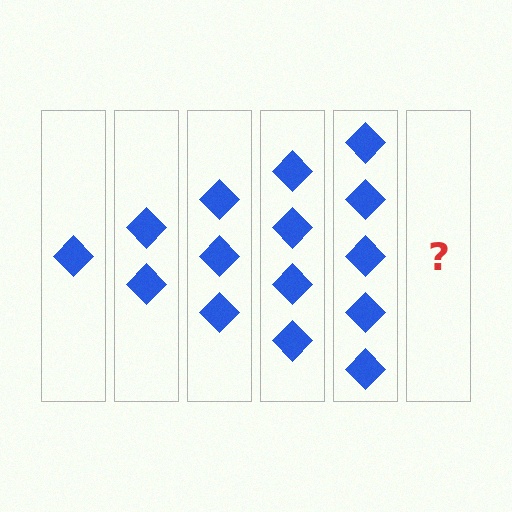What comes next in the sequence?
The next element should be 6 diamonds.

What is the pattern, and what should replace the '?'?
The pattern is that each step adds one more diamond. The '?' should be 6 diamonds.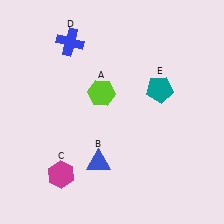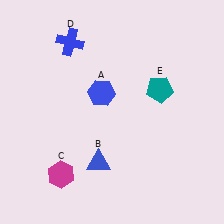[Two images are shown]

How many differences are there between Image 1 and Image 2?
There is 1 difference between the two images.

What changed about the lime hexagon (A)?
In Image 1, A is lime. In Image 2, it changed to blue.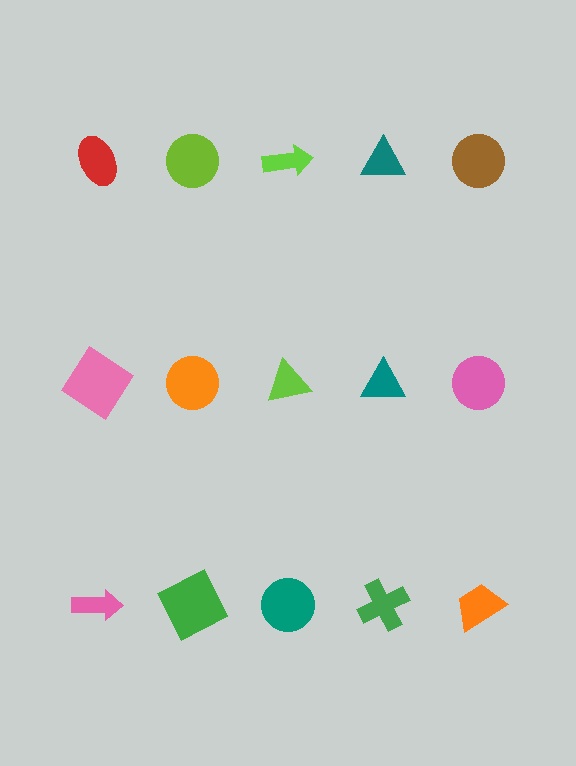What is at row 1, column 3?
A lime arrow.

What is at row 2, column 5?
A pink circle.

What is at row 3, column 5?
An orange trapezoid.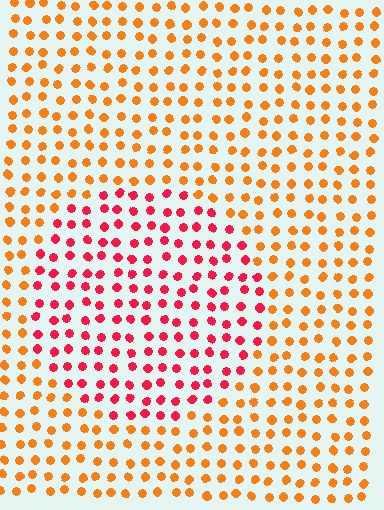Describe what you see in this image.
The image is filled with small orange elements in a uniform arrangement. A circle-shaped region is visible where the elements are tinted to a slightly different hue, forming a subtle color boundary.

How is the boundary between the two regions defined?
The boundary is defined purely by a slight shift in hue (about 42 degrees). Spacing, size, and orientation are identical on both sides.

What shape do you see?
I see a circle.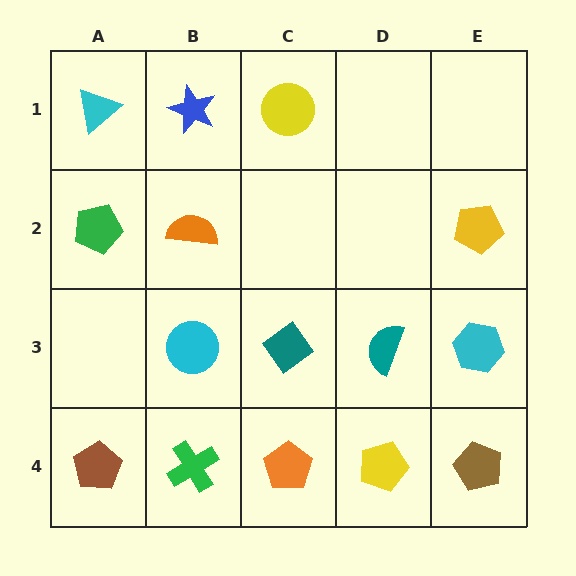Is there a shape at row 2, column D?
No, that cell is empty.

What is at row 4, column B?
A green cross.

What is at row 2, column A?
A green pentagon.